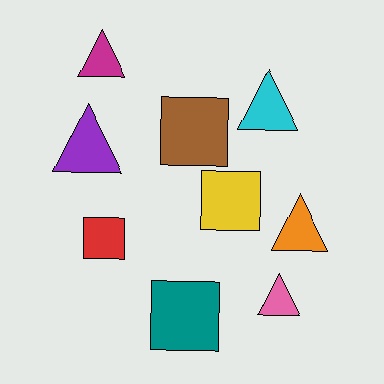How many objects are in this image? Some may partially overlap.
There are 9 objects.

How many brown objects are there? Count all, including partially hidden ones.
There is 1 brown object.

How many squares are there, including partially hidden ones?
There are 4 squares.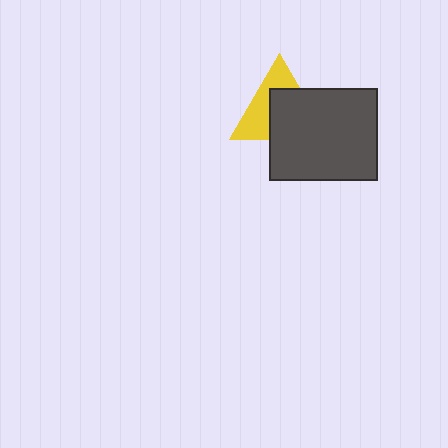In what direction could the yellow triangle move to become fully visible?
The yellow triangle could move toward the upper-left. That would shift it out from behind the dark gray rectangle entirely.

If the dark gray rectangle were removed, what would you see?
You would see the complete yellow triangle.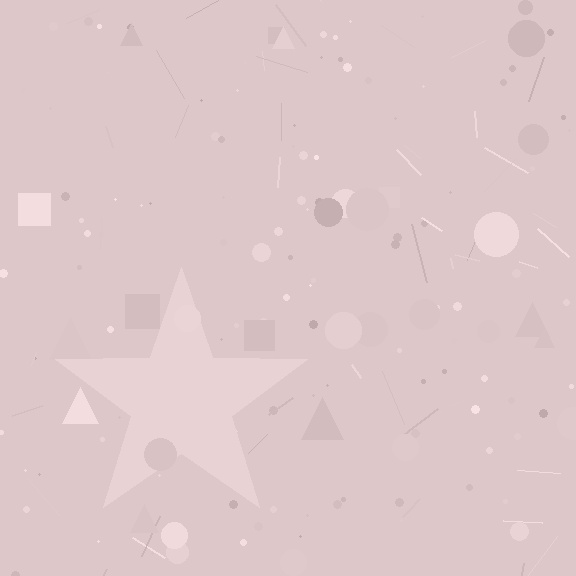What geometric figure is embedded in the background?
A star is embedded in the background.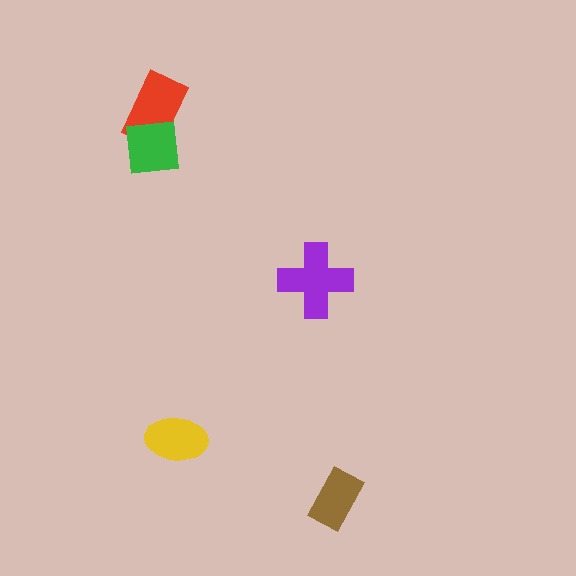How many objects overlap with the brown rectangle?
0 objects overlap with the brown rectangle.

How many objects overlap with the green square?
1 object overlaps with the green square.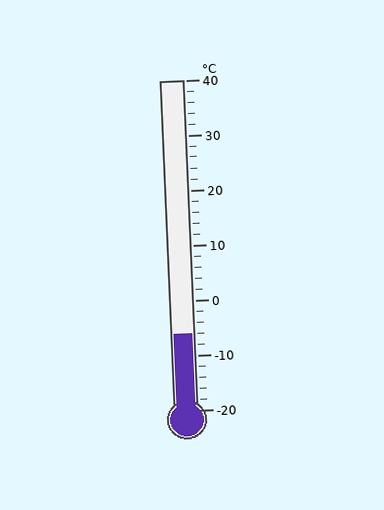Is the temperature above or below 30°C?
The temperature is below 30°C.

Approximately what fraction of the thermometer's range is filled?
The thermometer is filled to approximately 25% of its range.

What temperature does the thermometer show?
The thermometer shows approximately -6°C.